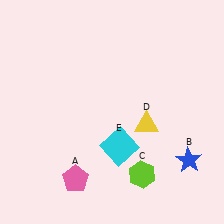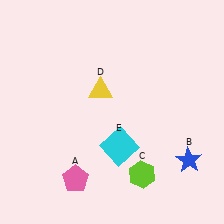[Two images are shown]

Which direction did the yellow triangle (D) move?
The yellow triangle (D) moved left.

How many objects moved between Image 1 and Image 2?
1 object moved between the two images.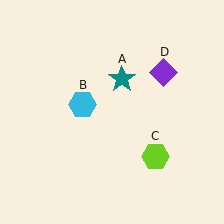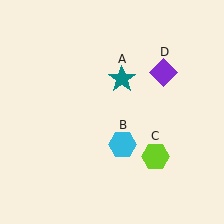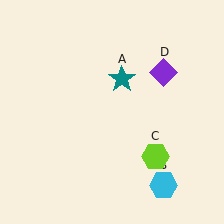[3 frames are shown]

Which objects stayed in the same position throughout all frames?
Teal star (object A) and lime hexagon (object C) and purple diamond (object D) remained stationary.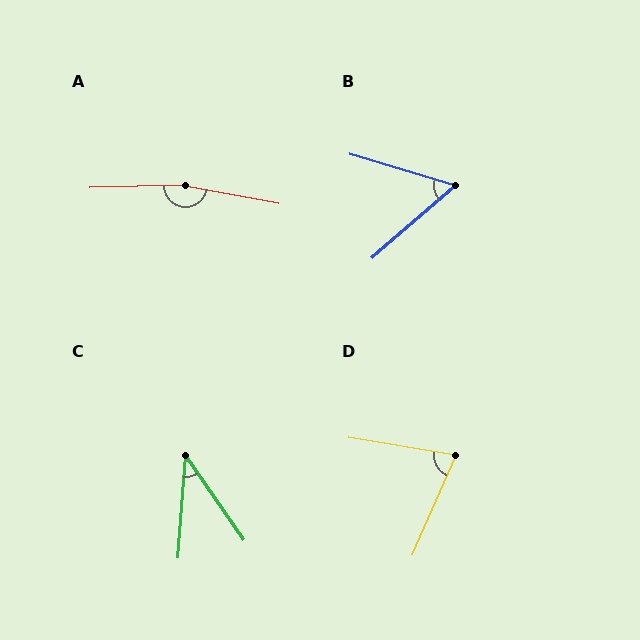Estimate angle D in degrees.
Approximately 76 degrees.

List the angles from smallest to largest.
C (39°), B (58°), D (76°), A (168°).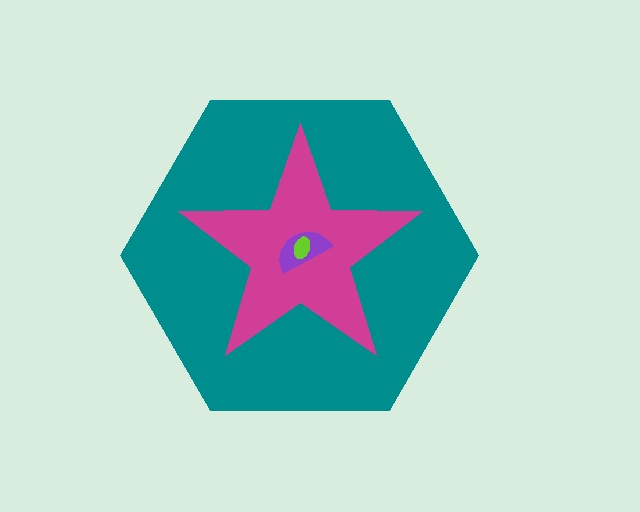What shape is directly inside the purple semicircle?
The lime ellipse.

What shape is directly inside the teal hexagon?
The magenta star.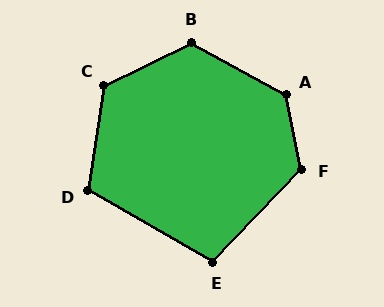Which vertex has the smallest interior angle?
E, at approximately 104 degrees.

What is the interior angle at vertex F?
Approximately 124 degrees (obtuse).